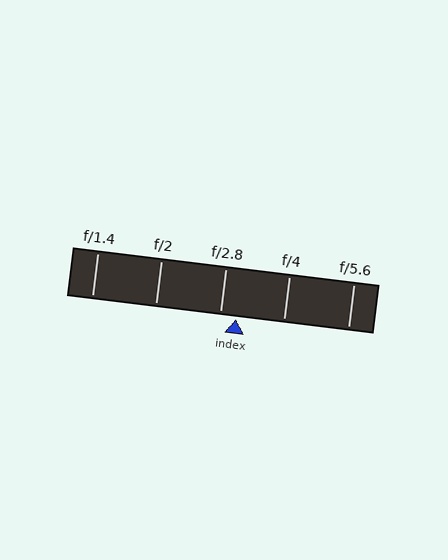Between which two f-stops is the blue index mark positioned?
The index mark is between f/2.8 and f/4.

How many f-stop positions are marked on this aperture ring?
There are 5 f-stop positions marked.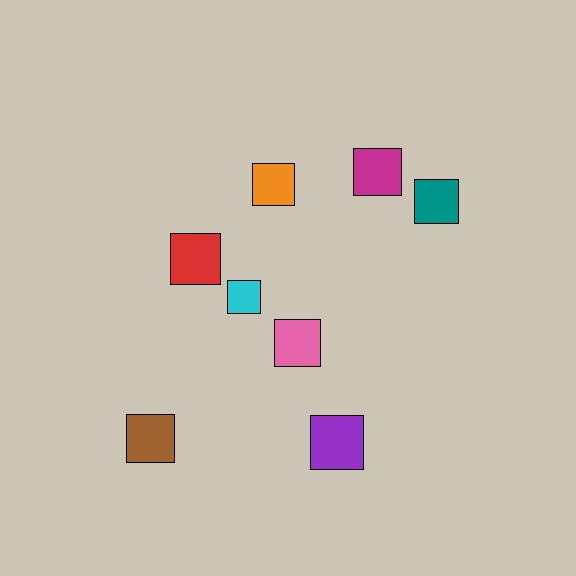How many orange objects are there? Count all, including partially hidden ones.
There is 1 orange object.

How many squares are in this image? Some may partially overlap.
There are 8 squares.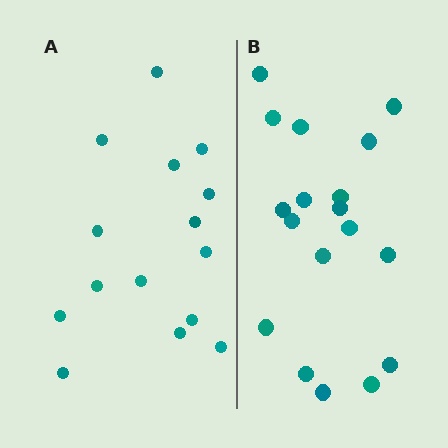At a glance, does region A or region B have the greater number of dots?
Region B (the right region) has more dots.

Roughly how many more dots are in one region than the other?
Region B has just a few more — roughly 2 or 3 more dots than region A.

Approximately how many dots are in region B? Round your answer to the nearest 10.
About 20 dots. (The exact count is 18, which rounds to 20.)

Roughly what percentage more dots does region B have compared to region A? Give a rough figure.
About 20% more.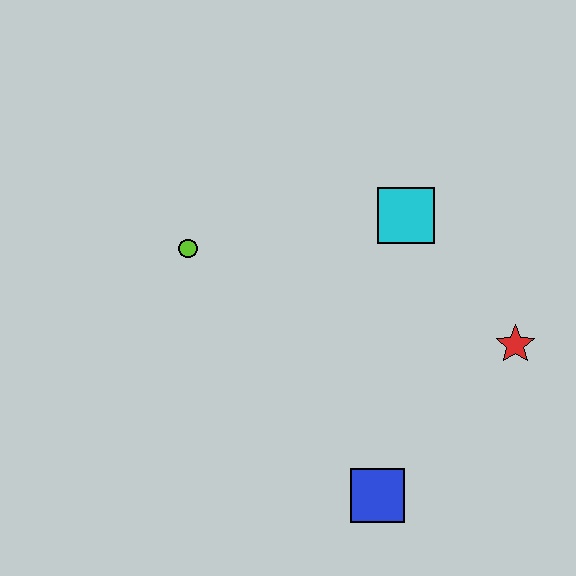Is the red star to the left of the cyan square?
No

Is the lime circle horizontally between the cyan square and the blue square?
No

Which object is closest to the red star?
The cyan square is closest to the red star.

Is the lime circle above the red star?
Yes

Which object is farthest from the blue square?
The lime circle is farthest from the blue square.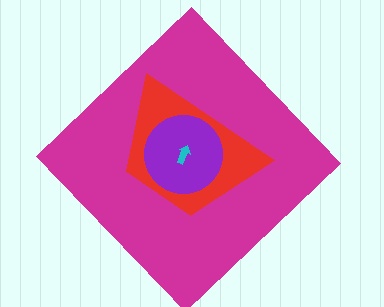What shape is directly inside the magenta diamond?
The red trapezoid.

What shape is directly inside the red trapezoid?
The purple circle.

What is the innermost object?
The cyan arrow.